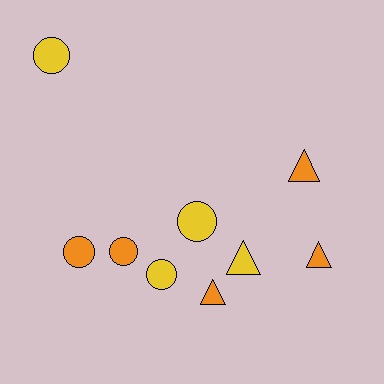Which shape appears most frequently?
Circle, with 5 objects.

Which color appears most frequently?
Orange, with 5 objects.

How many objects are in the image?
There are 9 objects.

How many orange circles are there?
There are 2 orange circles.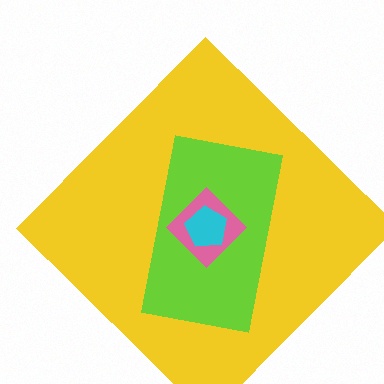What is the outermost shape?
The yellow diamond.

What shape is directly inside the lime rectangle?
The pink diamond.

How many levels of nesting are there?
4.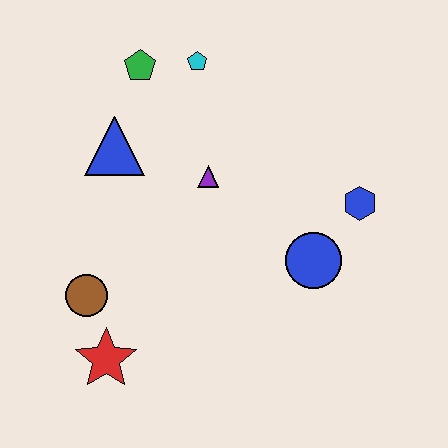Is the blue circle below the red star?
No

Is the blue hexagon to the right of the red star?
Yes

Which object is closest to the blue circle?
The blue hexagon is closest to the blue circle.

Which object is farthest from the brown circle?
The blue hexagon is farthest from the brown circle.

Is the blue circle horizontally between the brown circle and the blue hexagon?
Yes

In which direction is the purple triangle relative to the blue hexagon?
The purple triangle is to the left of the blue hexagon.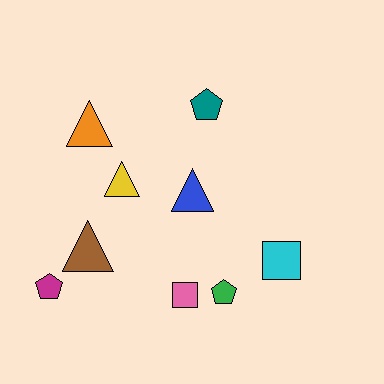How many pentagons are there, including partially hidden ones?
There are 3 pentagons.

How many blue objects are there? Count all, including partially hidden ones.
There is 1 blue object.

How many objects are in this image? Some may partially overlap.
There are 9 objects.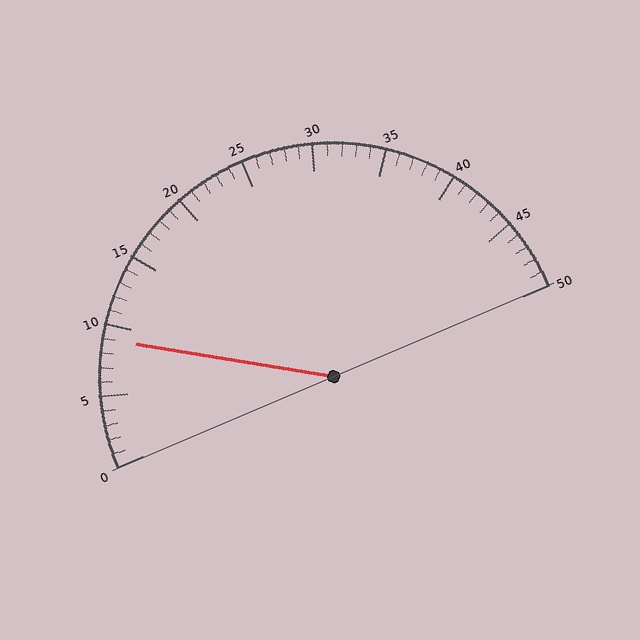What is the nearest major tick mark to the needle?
The nearest major tick mark is 10.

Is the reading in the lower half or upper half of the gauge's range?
The reading is in the lower half of the range (0 to 50).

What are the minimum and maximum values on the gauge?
The gauge ranges from 0 to 50.